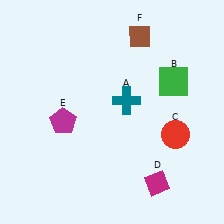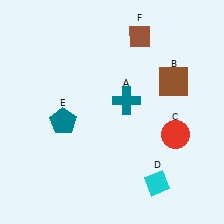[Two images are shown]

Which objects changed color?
B changed from green to brown. D changed from magenta to cyan. E changed from magenta to teal.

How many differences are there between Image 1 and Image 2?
There are 3 differences between the two images.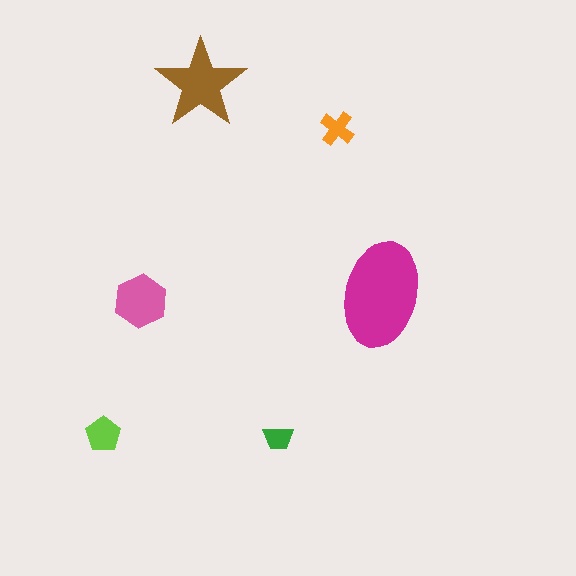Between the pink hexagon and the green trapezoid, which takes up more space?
The pink hexagon.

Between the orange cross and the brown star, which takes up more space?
The brown star.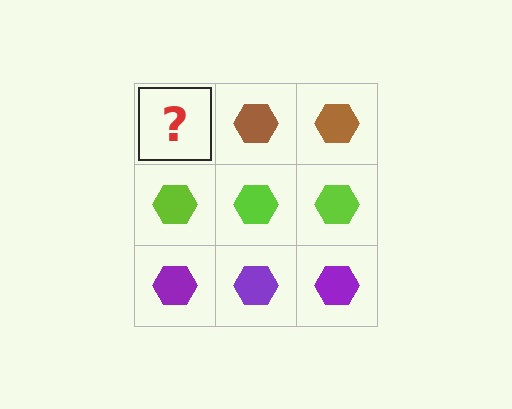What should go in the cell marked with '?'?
The missing cell should contain a brown hexagon.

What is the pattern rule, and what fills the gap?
The rule is that each row has a consistent color. The gap should be filled with a brown hexagon.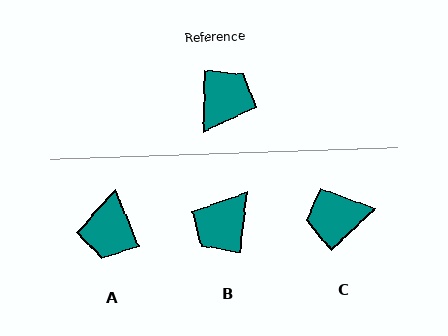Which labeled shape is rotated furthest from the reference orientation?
B, about 175 degrees away.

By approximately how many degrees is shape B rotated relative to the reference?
Approximately 175 degrees counter-clockwise.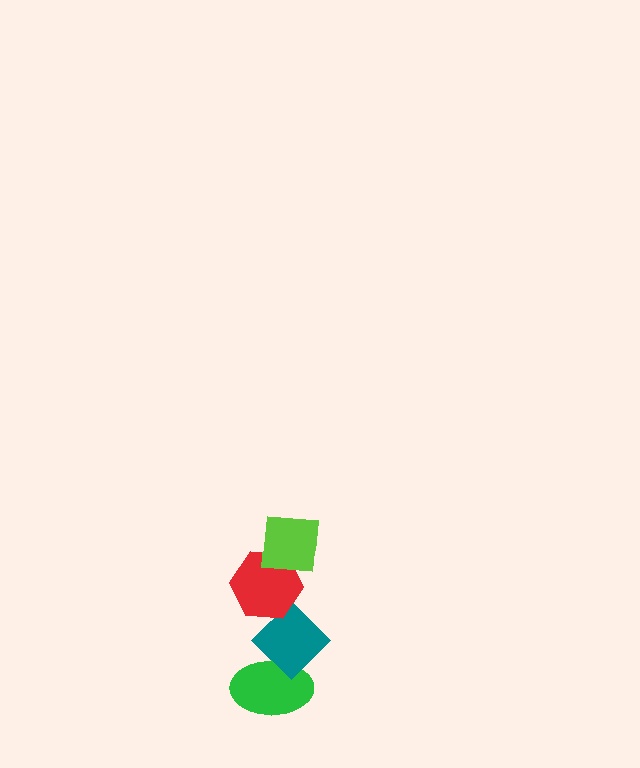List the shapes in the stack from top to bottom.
From top to bottom: the lime square, the red hexagon, the teal diamond, the green ellipse.